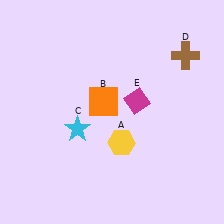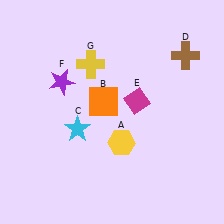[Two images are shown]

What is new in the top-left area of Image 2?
A yellow cross (G) was added in the top-left area of Image 2.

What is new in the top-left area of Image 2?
A purple star (F) was added in the top-left area of Image 2.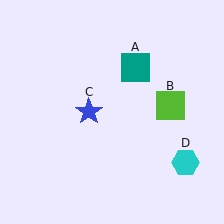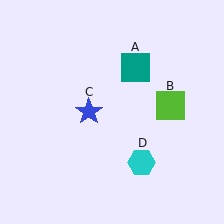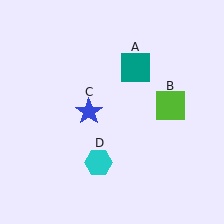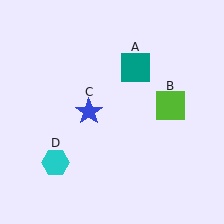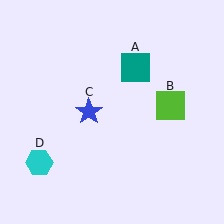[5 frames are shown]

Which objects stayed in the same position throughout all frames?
Teal square (object A) and lime square (object B) and blue star (object C) remained stationary.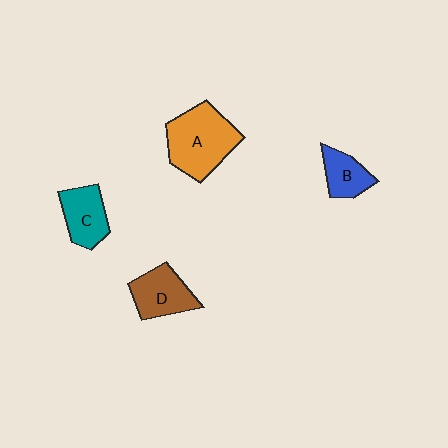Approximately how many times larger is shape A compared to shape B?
Approximately 2.2 times.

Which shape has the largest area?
Shape A (orange).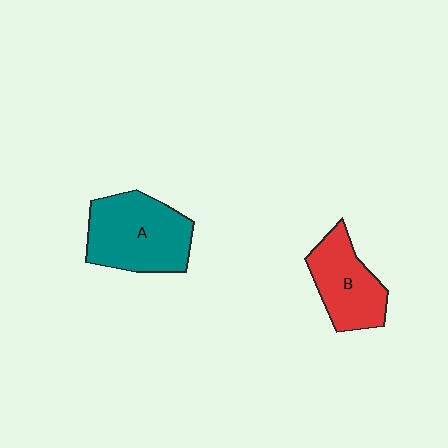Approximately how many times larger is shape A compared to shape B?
Approximately 1.3 times.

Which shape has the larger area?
Shape A (teal).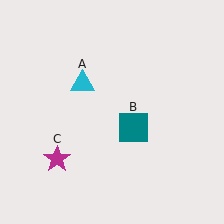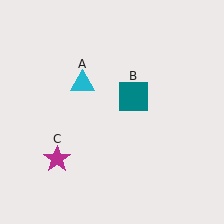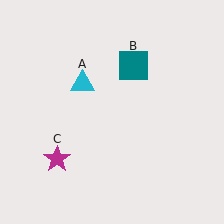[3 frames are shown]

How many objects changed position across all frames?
1 object changed position: teal square (object B).